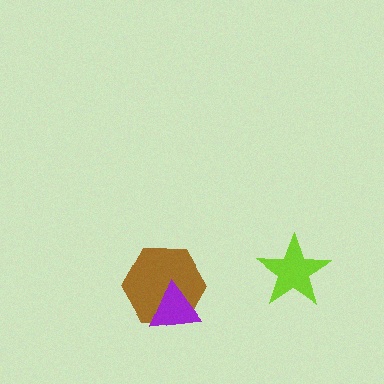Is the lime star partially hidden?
No, no other shape covers it.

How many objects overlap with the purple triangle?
1 object overlaps with the purple triangle.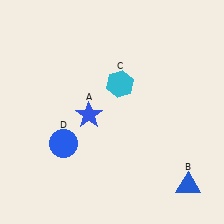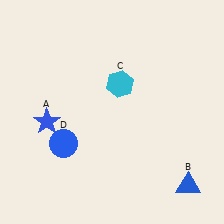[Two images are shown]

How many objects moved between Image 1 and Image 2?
1 object moved between the two images.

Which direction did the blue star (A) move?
The blue star (A) moved left.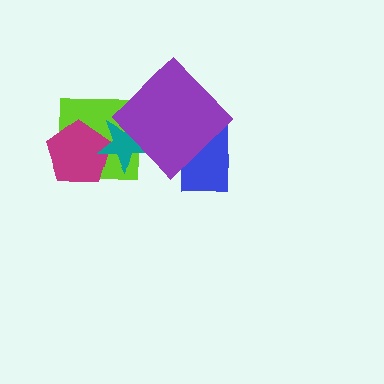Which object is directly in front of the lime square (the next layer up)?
The magenta pentagon is directly in front of the lime square.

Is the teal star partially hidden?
Yes, it is partially covered by another shape.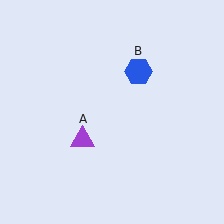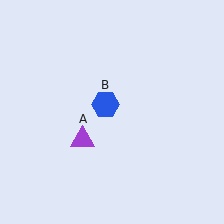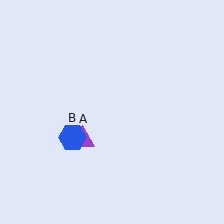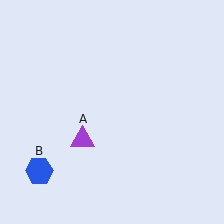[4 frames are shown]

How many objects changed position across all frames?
1 object changed position: blue hexagon (object B).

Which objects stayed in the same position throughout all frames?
Purple triangle (object A) remained stationary.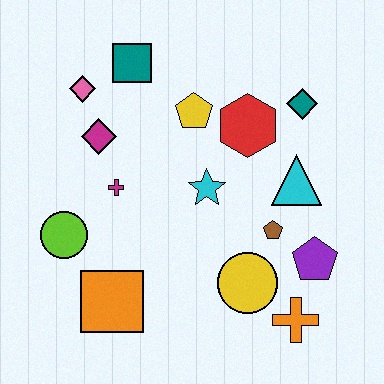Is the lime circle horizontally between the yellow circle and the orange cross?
No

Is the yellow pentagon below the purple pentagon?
No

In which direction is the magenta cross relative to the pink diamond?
The magenta cross is below the pink diamond.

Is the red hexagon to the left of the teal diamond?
Yes